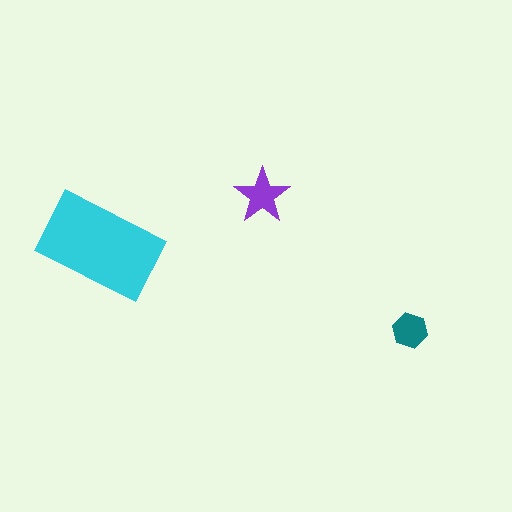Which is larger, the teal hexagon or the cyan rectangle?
The cyan rectangle.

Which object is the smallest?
The teal hexagon.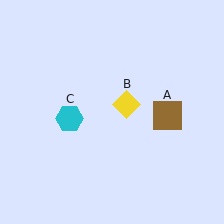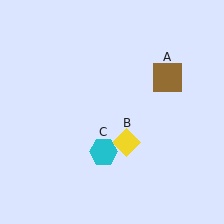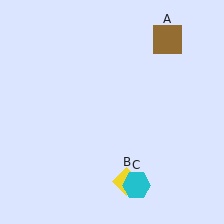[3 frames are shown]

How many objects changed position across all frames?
3 objects changed position: brown square (object A), yellow diamond (object B), cyan hexagon (object C).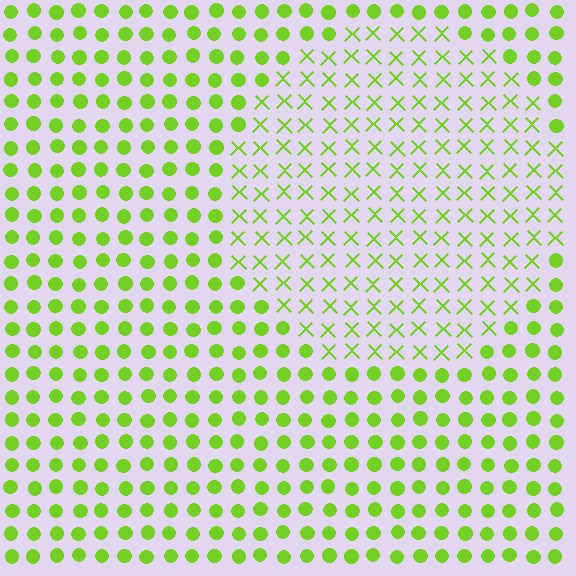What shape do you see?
I see a circle.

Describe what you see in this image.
The image is filled with small lime elements arranged in a uniform grid. A circle-shaped region contains X marks, while the surrounding area contains circles. The boundary is defined purely by the change in element shape.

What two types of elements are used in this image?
The image uses X marks inside the circle region and circles outside it.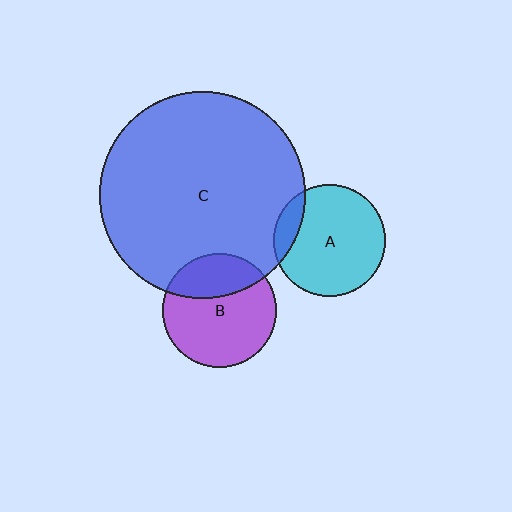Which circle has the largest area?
Circle C (blue).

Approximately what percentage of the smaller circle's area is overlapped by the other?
Approximately 15%.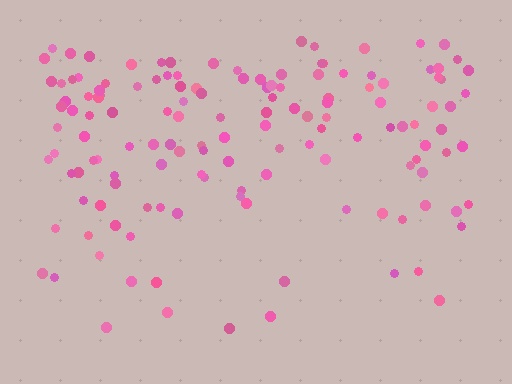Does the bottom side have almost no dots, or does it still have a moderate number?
Still a moderate number, just noticeably fewer than the top.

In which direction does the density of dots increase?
From bottom to top, with the top side densest.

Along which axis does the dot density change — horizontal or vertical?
Vertical.